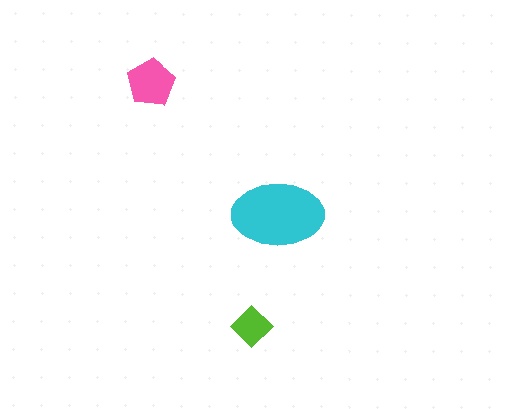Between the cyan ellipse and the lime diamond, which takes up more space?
The cyan ellipse.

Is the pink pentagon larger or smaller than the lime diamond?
Larger.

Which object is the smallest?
The lime diamond.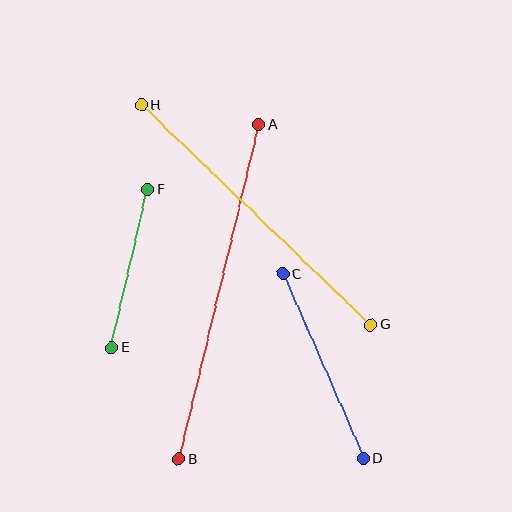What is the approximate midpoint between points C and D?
The midpoint is at approximately (323, 366) pixels.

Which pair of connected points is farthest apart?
Points A and B are farthest apart.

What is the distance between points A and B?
The distance is approximately 344 pixels.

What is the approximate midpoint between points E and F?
The midpoint is at approximately (130, 269) pixels.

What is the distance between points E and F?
The distance is approximately 163 pixels.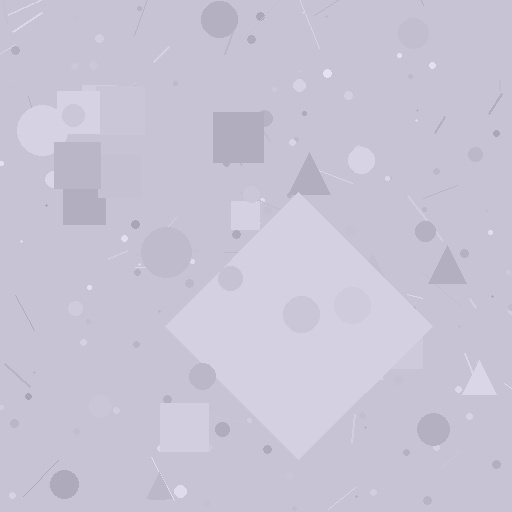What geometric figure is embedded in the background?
A diamond is embedded in the background.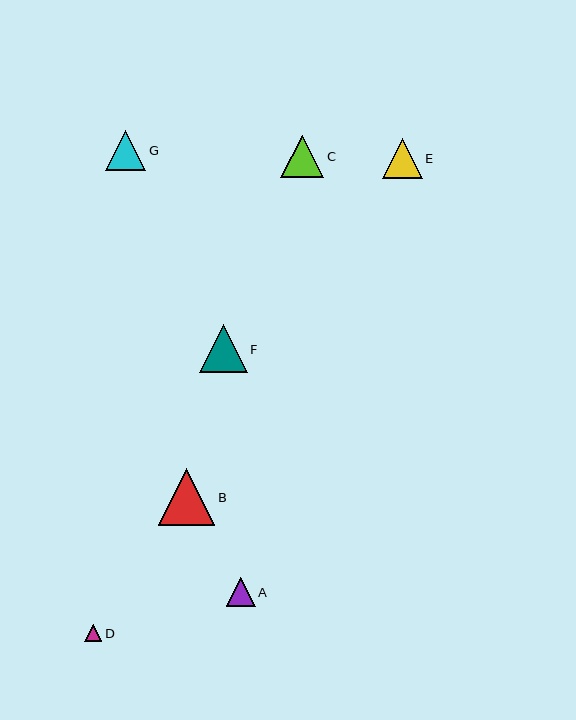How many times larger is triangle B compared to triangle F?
Triangle B is approximately 1.2 times the size of triangle F.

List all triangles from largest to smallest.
From largest to smallest: B, F, C, G, E, A, D.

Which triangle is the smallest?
Triangle D is the smallest with a size of approximately 17 pixels.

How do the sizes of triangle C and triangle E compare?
Triangle C and triangle E are approximately the same size.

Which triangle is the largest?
Triangle B is the largest with a size of approximately 57 pixels.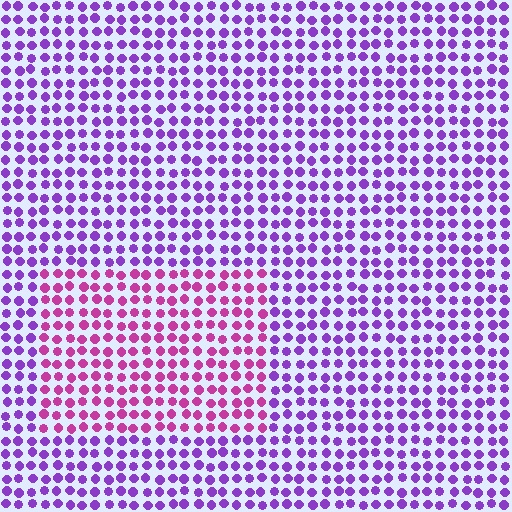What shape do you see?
I see a rectangle.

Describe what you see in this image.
The image is filled with small purple elements in a uniform arrangement. A rectangle-shaped region is visible where the elements are tinted to a slightly different hue, forming a subtle color boundary.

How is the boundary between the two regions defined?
The boundary is defined purely by a slight shift in hue (about 41 degrees). Spacing, size, and orientation are identical on both sides.